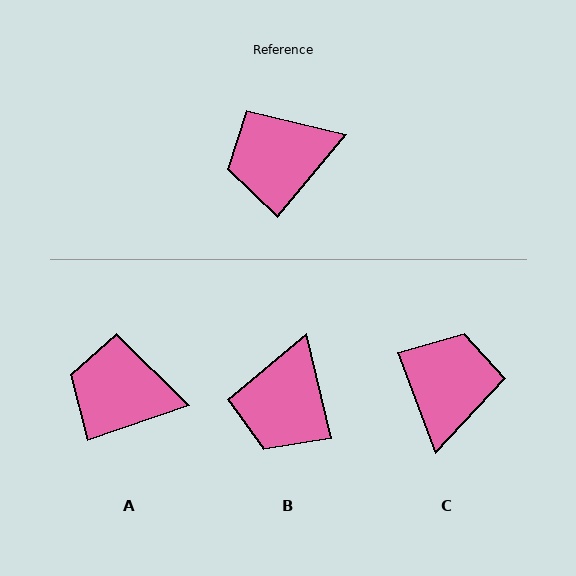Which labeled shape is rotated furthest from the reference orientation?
C, about 120 degrees away.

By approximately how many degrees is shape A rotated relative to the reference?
Approximately 31 degrees clockwise.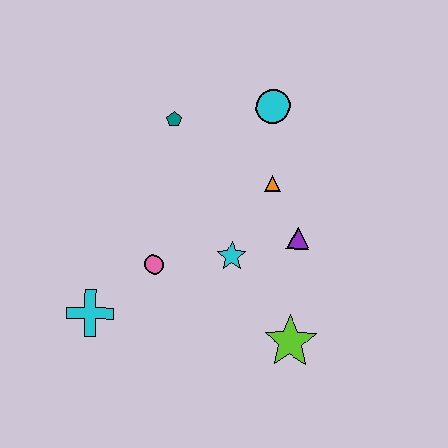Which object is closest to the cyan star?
The purple triangle is closest to the cyan star.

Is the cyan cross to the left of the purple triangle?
Yes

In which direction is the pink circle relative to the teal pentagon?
The pink circle is below the teal pentagon.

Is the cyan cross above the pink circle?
No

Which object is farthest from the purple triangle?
The cyan cross is farthest from the purple triangle.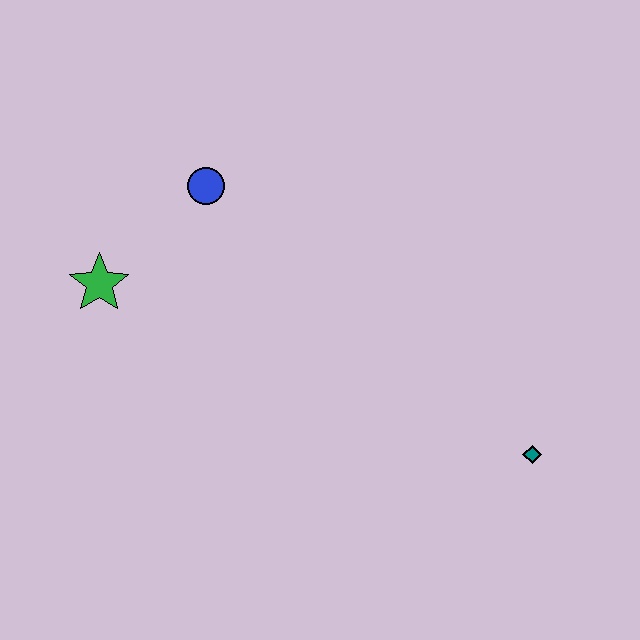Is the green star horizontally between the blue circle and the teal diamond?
No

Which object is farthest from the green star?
The teal diamond is farthest from the green star.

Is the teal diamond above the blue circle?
No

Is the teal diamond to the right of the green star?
Yes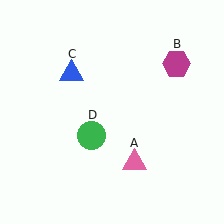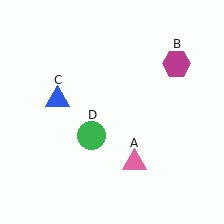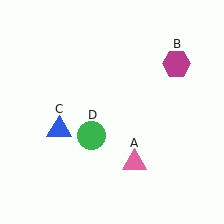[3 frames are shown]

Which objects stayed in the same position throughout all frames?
Pink triangle (object A) and magenta hexagon (object B) and green circle (object D) remained stationary.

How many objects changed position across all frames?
1 object changed position: blue triangle (object C).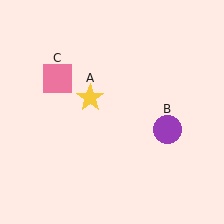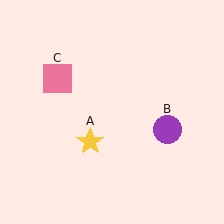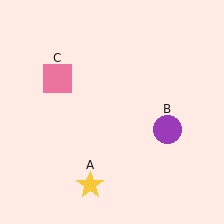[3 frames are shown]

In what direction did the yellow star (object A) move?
The yellow star (object A) moved down.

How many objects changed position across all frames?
1 object changed position: yellow star (object A).